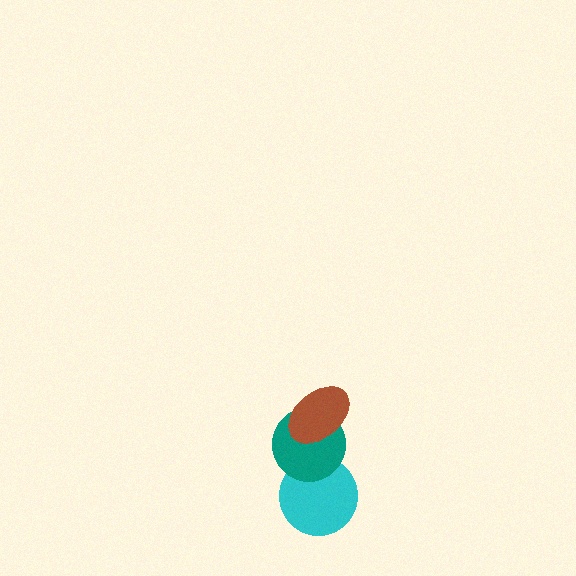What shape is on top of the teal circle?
The brown ellipse is on top of the teal circle.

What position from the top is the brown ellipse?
The brown ellipse is 1st from the top.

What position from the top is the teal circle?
The teal circle is 2nd from the top.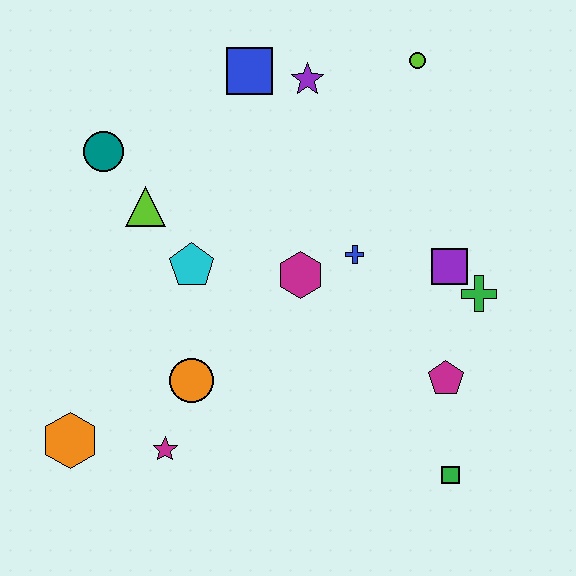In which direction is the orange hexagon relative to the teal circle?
The orange hexagon is below the teal circle.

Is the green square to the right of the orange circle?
Yes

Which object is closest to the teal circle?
The lime triangle is closest to the teal circle.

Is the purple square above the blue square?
No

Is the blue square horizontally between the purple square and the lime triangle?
Yes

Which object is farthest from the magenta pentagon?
The teal circle is farthest from the magenta pentagon.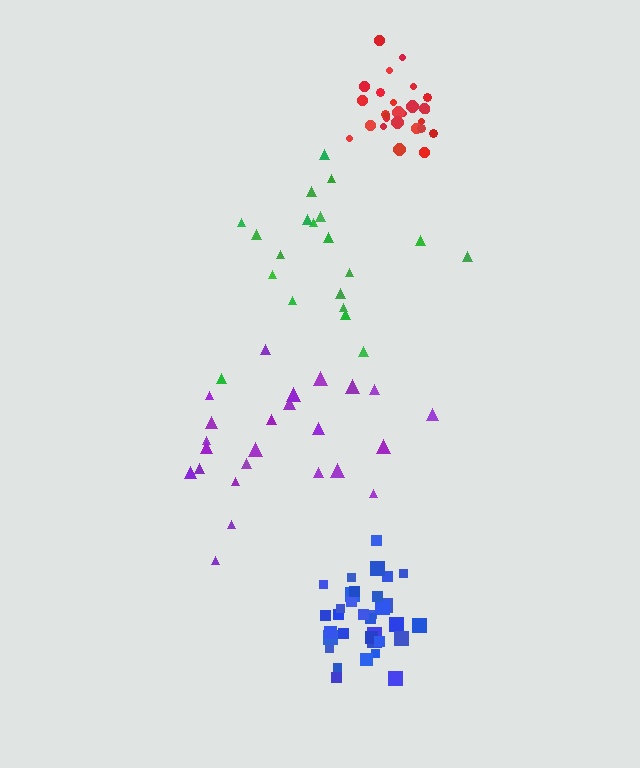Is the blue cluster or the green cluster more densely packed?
Blue.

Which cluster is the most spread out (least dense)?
Purple.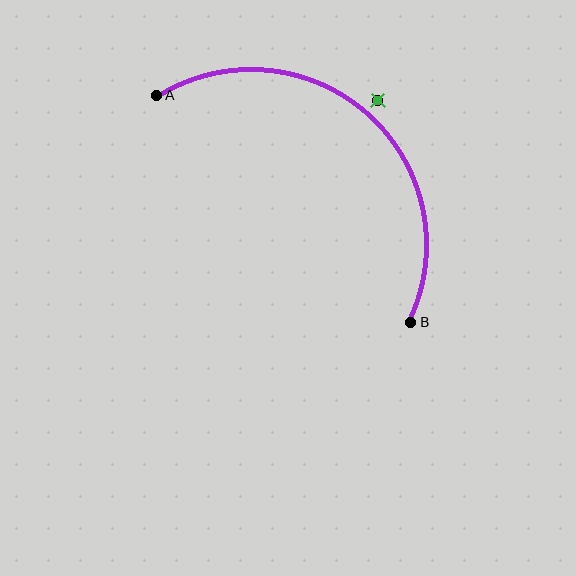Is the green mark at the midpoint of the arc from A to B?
No — the green mark does not lie on the arc at all. It sits slightly outside the curve.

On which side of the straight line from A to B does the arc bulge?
The arc bulges above and to the right of the straight line connecting A and B.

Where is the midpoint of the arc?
The arc midpoint is the point on the curve farthest from the straight line joining A and B. It sits above and to the right of that line.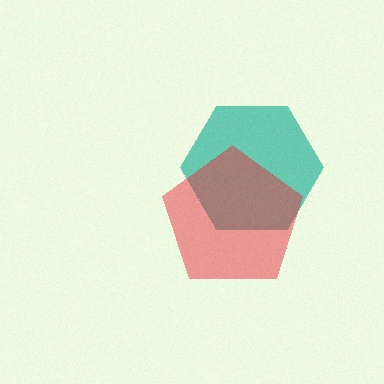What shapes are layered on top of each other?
The layered shapes are: a teal hexagon, a red pentagon.